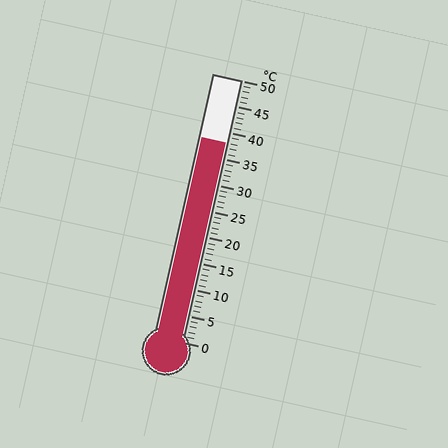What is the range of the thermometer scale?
The thermometer scale ranges from 0°C to 50°C.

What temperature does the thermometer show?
The thermometer shows approximately 38°C.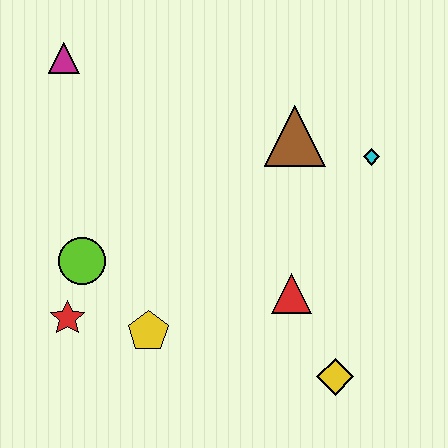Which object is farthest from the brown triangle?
The red star is farthest from the brown triangle.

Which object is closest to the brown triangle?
The cyan diamond is closest to the brown triangle.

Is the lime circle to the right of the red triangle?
No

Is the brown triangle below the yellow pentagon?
No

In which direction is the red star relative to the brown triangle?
The red star is to the left of the brown triangle.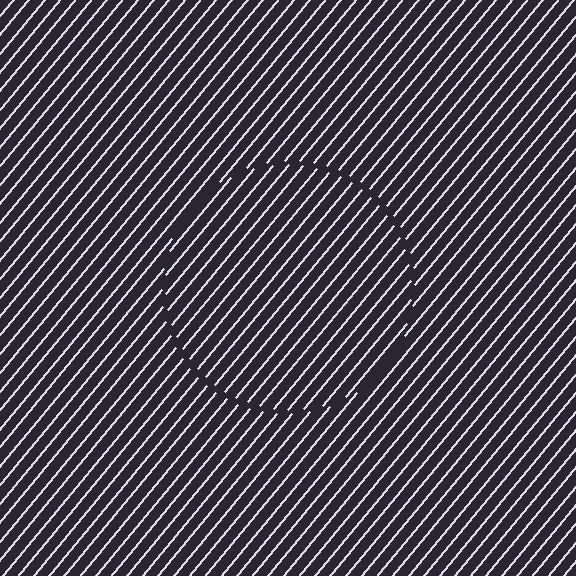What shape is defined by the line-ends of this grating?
An illusory circle. The interior of the shape contains the same grating, shifted by half a period — the contour is defined by the phase discontinuity where line-ends from the inner and outer gratings abut.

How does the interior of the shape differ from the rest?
The interior of the shape contains the same grating, shifted by half a period — the contour is defined by the phase discontinuity where line-ends from the inner and outer gratings abut.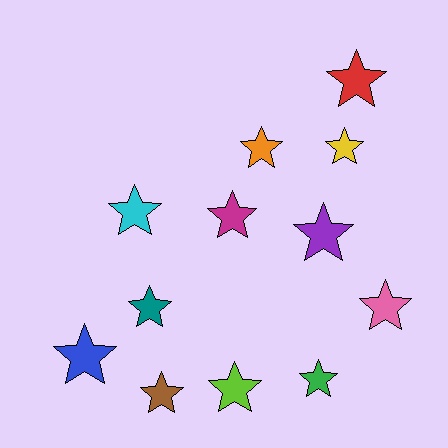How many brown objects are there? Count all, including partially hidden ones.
There is 1 brown object.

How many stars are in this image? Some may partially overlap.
There are 12 stars.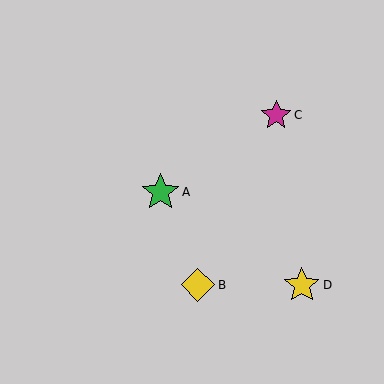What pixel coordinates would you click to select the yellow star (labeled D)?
Click at (302, 285) to select the yellow star D.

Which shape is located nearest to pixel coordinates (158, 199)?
The green star (labeled A) at (161, 192) is nearest to that location.